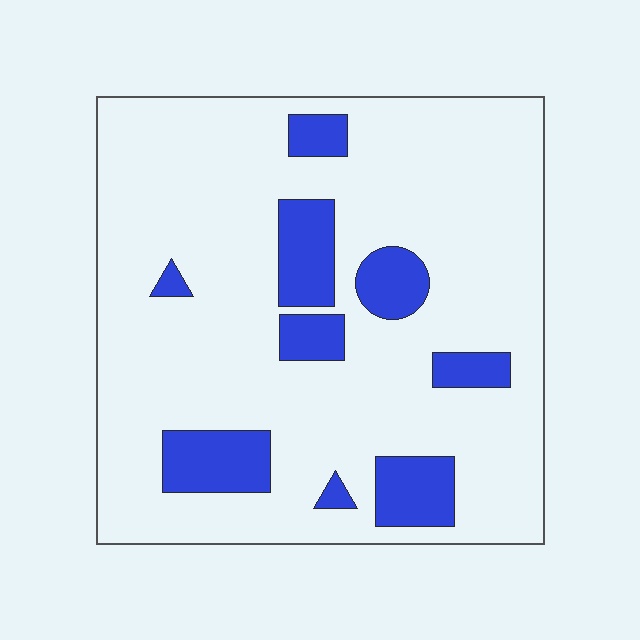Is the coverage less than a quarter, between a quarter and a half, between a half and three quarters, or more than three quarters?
Less than a quarter.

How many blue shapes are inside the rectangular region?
9.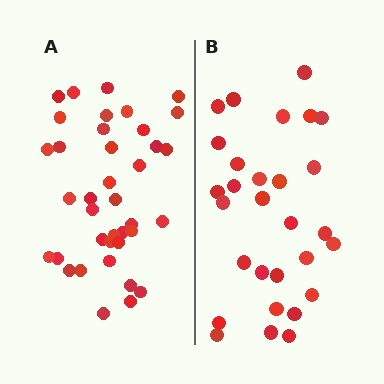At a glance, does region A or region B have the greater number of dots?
Region A (the left region) has more dots.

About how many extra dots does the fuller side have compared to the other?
Region A has roughly 8 or so more dots than region B.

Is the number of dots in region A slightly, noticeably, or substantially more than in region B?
Region A has noticeably more, but not dramatically so. The ratio is roughly 1.3 to 1.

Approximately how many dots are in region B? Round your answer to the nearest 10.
About 30 dots. (The exact count is 29, which rounds to 30.)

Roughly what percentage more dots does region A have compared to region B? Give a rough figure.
About 30% more.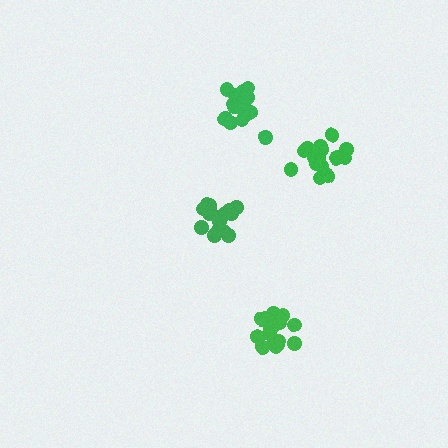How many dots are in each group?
Group 1: 17 dots, Group 2: 16 dots, Group 3: 17 dots, Group 4: 16 dots (66 total).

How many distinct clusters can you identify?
There are 4 distinct clusters.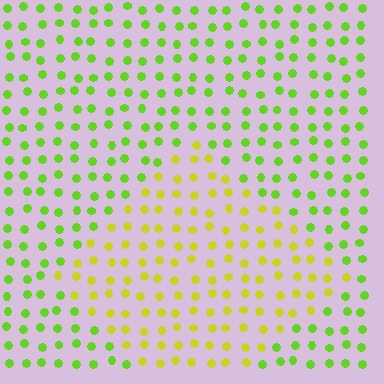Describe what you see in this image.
The image is filled with small lime elements in a uniform arrangement. A diamond-shaped region is visible where the elements are tinted to a slightly different hue, forming a subtle color boundary.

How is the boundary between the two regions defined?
The boundary is defined purely by a slight shift in hue (about 35 degrees). Spacing, size, and orientation are identical on both sides.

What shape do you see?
I see a diamond.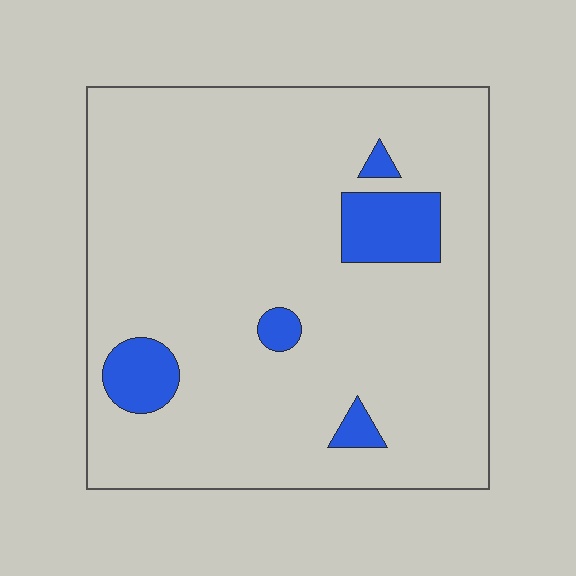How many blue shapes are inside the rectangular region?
5.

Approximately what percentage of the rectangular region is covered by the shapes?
Approximately 10%.